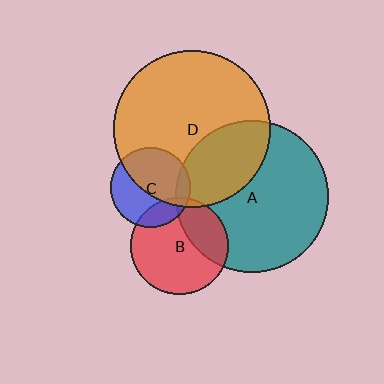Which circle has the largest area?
Circle D (orange).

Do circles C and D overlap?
Yes.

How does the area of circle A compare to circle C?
Approximately 3.6 times.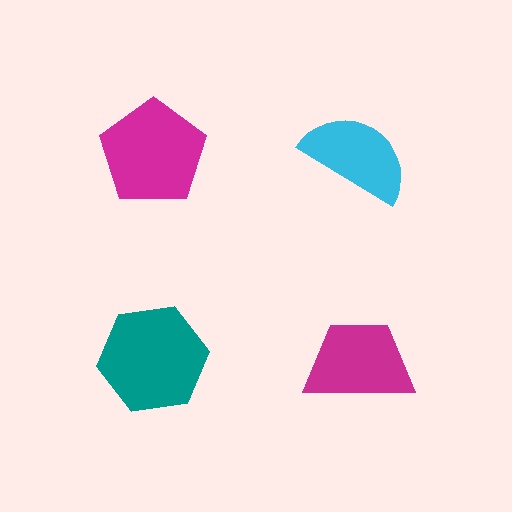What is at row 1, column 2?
A cyan semicircle.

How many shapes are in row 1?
2 shapes.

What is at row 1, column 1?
A magenta pentagon.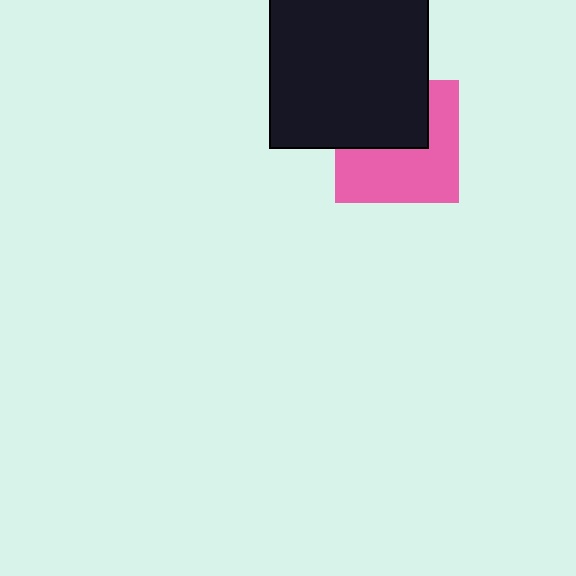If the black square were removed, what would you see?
You would see the complete pink square.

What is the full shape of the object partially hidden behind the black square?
The partially hidden object is a pink square.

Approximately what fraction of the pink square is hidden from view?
Roughly 43% of the pink square is hidden behind the black square.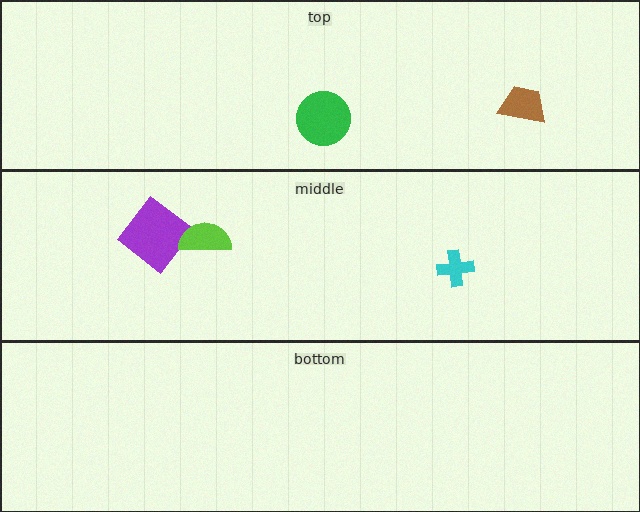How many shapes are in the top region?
2.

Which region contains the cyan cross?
The middle region.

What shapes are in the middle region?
The cyan cross, the purple diamond, the lime semicircle.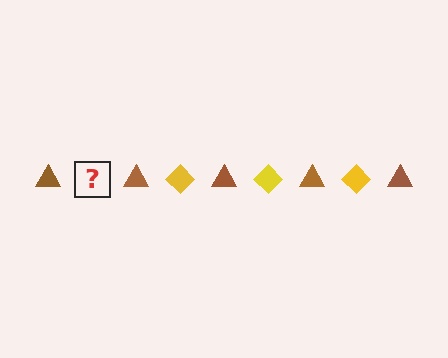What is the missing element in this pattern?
The missing element is a yellow diamond.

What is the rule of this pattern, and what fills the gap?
The rule is that the pattern alternates between brown triangle and yellow diamond. The gap should be filled with a yellow diamond.